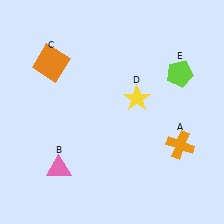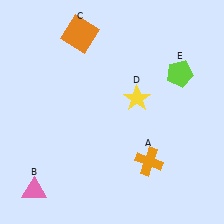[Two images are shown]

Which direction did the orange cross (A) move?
The orange cross (A) moved left.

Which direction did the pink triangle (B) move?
The pink triangle (B) moved left.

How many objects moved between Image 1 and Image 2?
3 objects moved between the two images.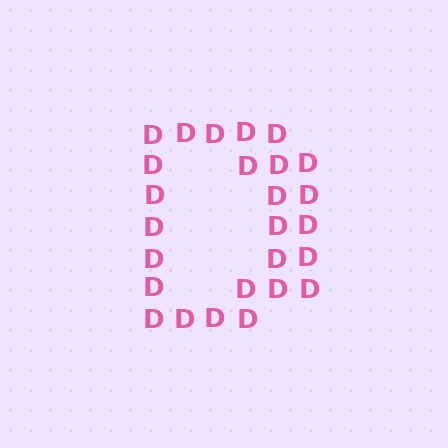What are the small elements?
The small elements are letter D's.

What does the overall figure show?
The overall figure shows the letter D.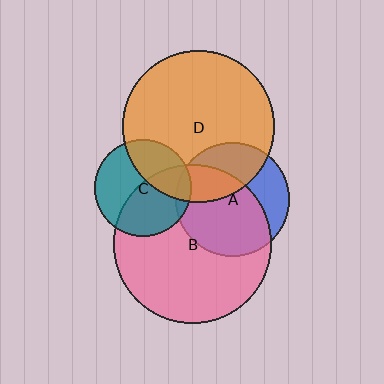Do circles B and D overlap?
Yes.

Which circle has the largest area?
Circle B (pink).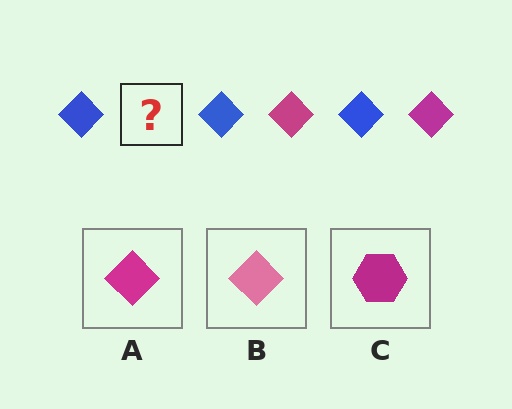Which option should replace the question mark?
Option A.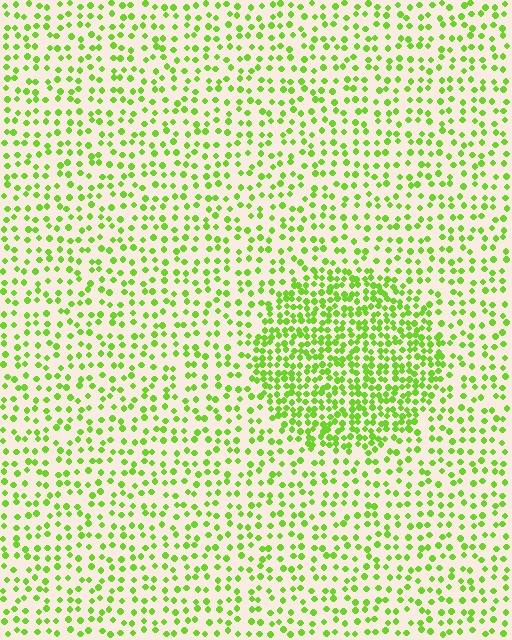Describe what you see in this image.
The image contains small lime elements arranged at two different densities. A circle-shaped region is visible where the elements are more densely packed than the surrounding area.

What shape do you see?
I see a circle.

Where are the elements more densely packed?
The elements are more densely packed inside the circle boundary.